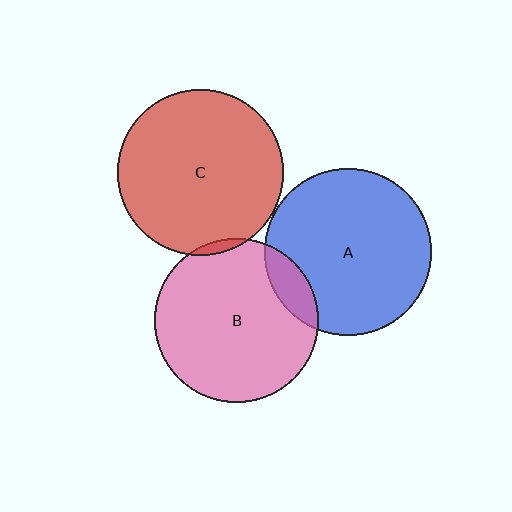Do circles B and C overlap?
Yes.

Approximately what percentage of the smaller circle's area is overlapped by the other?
Approximately 5%.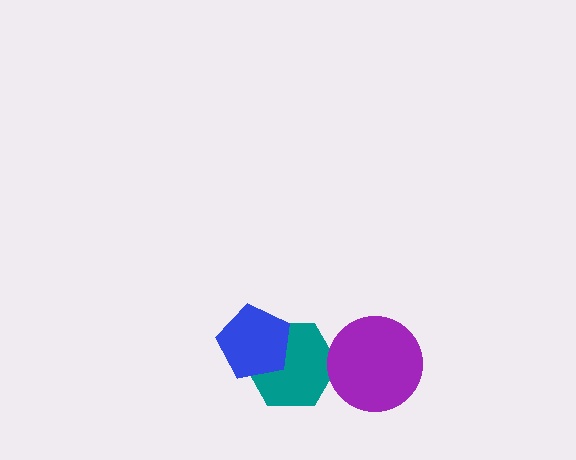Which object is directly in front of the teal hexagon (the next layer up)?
The blue pentagon is directly in front of the teal hexagon.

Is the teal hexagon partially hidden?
Yes, it is partially covered by another shape.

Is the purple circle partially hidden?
No, no other shape covers it.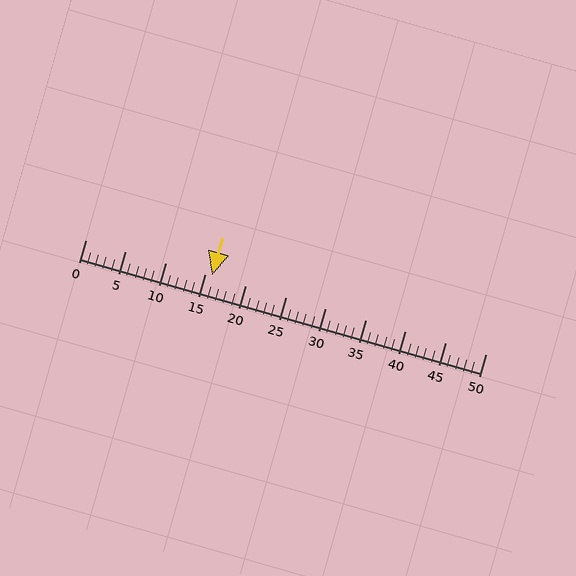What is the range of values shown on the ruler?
The ruler shows values from 0 to 50.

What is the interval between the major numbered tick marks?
The major tick marks are spaced 5 units apart.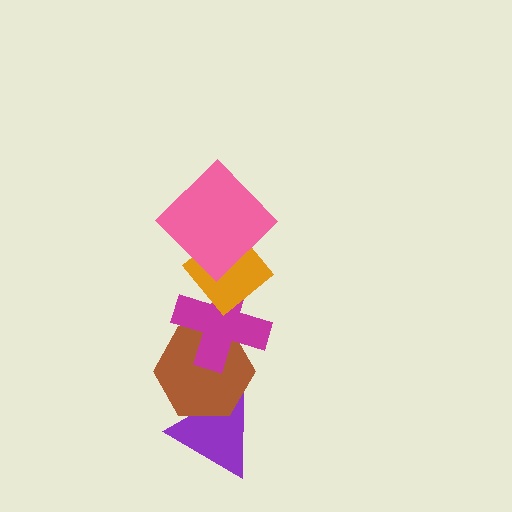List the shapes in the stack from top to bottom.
From top to bottom: the pink diamond, the orange diamond, the magenta cross, the brown hexagon, the purple triangle.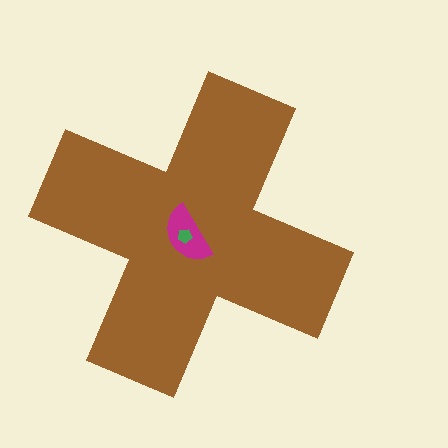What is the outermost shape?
The brown cross.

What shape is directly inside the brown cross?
The magenta semicircle.